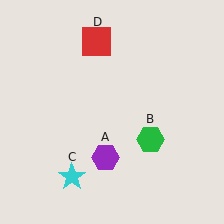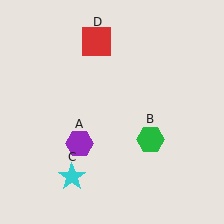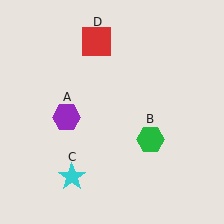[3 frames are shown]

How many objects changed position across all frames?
1 object changed position: purple hexagon (object A).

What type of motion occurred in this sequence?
The purple hexagon (object A) rotated clockwise around the center of the scene.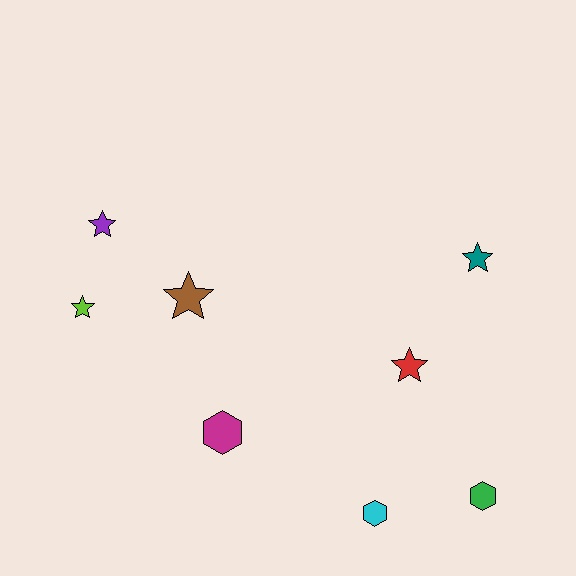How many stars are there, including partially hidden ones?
There are 5 stars.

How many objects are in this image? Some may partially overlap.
There are 8 objects.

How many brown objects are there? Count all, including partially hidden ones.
There is 1 brown object.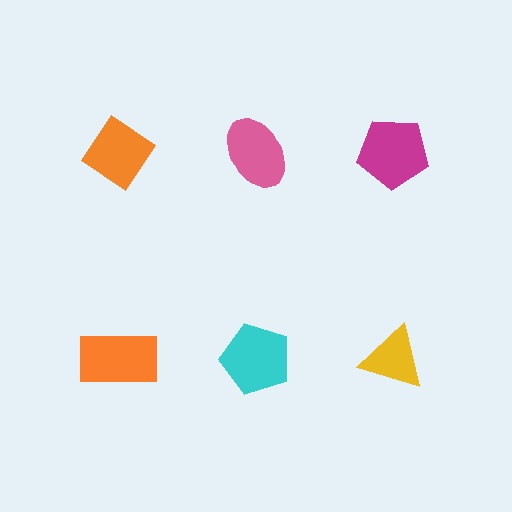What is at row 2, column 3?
A yellow triangle.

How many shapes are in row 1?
3 shapes.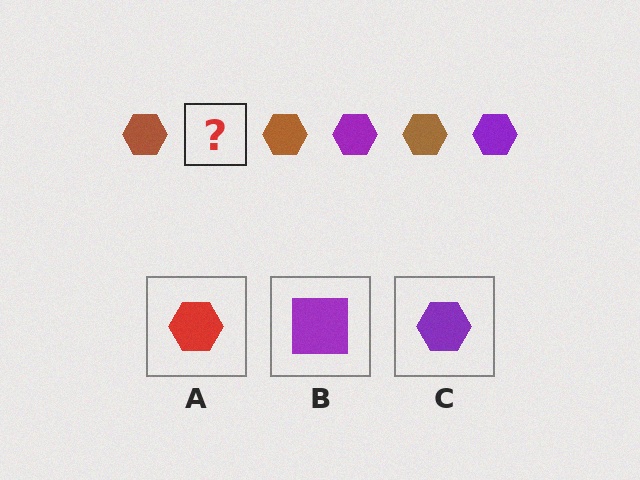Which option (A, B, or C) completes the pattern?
C.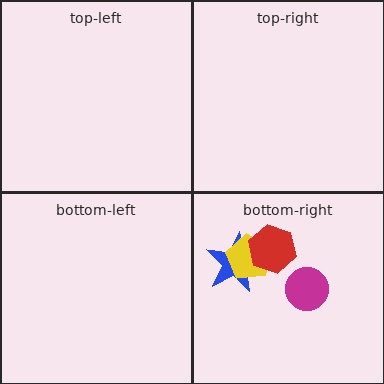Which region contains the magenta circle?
The bottom-right region.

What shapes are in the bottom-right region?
The blue star, the magenta circle, the yellow pentagon, the red hexagon.